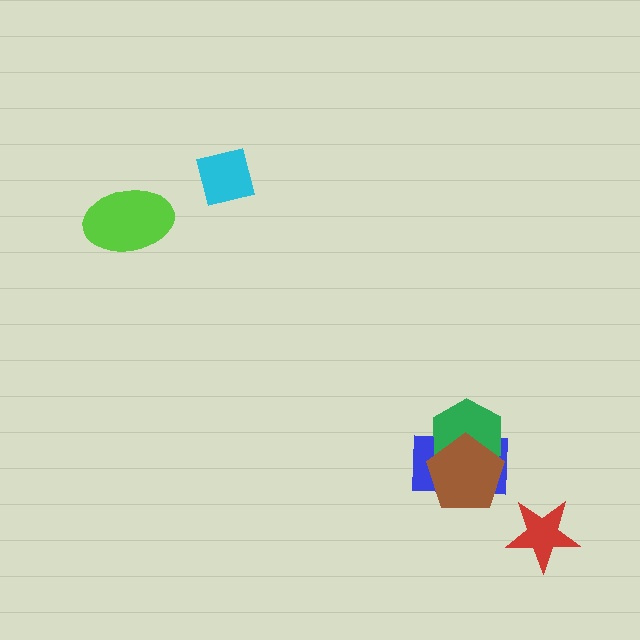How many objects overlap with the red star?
0 objects overlap with the red star.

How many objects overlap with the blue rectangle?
2 objects overlap with the blue rectangle.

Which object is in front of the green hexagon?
The brown pentagon is in front of the green hexagon.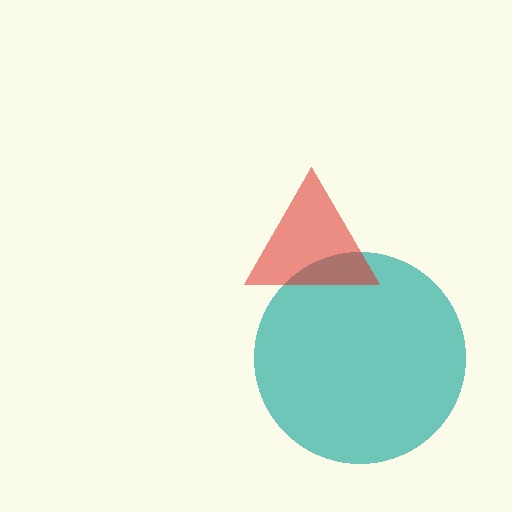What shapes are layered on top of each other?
The layered shapes are: a teal circle, a red triangle.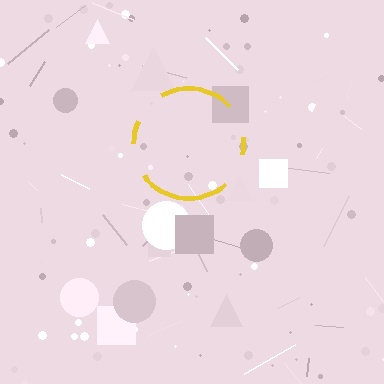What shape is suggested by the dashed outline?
The dashed outline suggests a circle.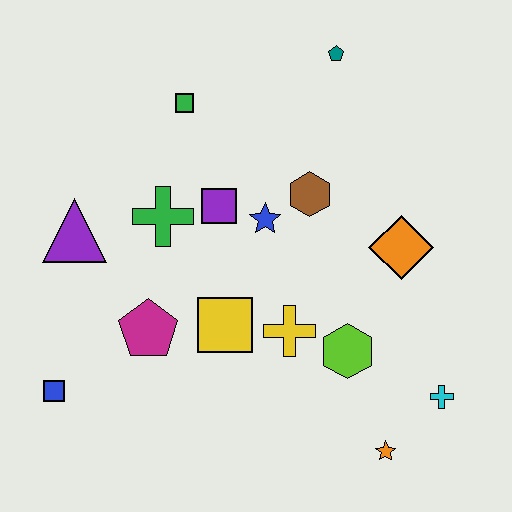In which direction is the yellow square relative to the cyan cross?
The yellow square is to the left of the cyan cross.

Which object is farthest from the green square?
The orange star is farthest from the green square.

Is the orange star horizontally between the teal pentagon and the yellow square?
No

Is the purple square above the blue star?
Yes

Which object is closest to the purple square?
The blue star is closest to the purple square.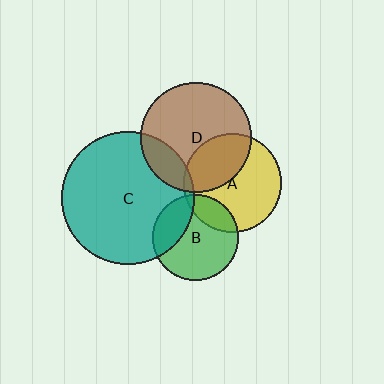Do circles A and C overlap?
Yes.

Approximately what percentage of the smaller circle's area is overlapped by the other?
Approximately 5%.